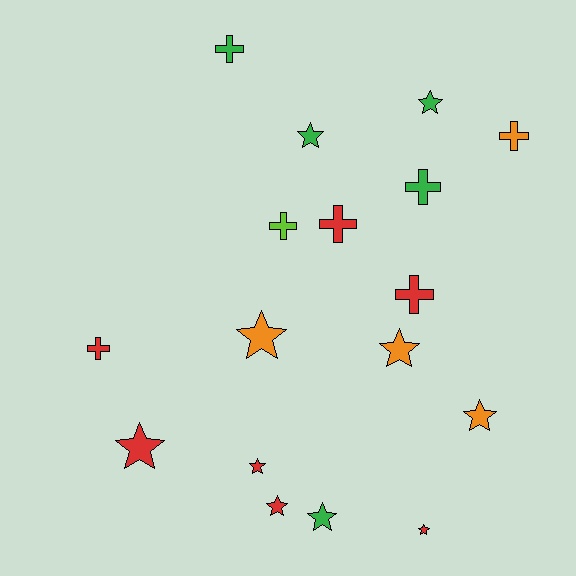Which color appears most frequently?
Red, with 7 objects.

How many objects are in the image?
There are 17 objects.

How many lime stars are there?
There are no lime stars.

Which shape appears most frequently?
Star, with 10 objects.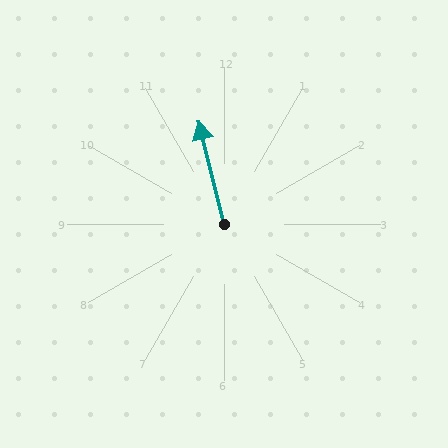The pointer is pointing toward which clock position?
Roughly 12 o'clock.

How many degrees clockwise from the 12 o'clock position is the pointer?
Approximately 346 degrees.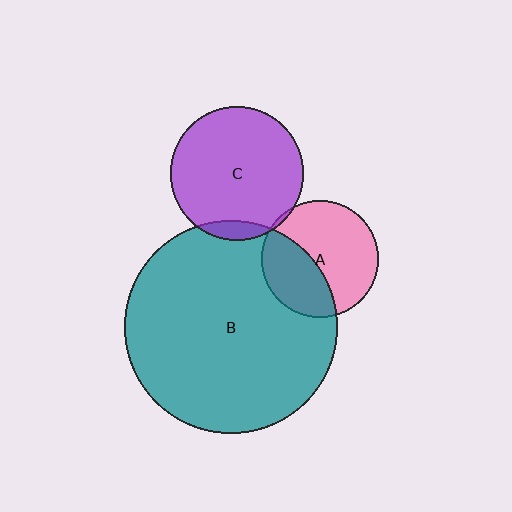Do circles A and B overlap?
Yes.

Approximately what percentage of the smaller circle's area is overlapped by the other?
Approximately 40%.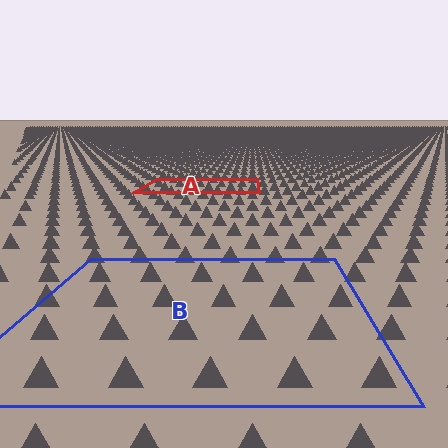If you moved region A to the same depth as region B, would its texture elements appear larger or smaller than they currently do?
They would appear larger. At a closer depth, the same texture elements are projected at a bigger on-screen size.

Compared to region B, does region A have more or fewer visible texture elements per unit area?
Region A has more texture elements per unit area — they are packed more densely because it is farther away.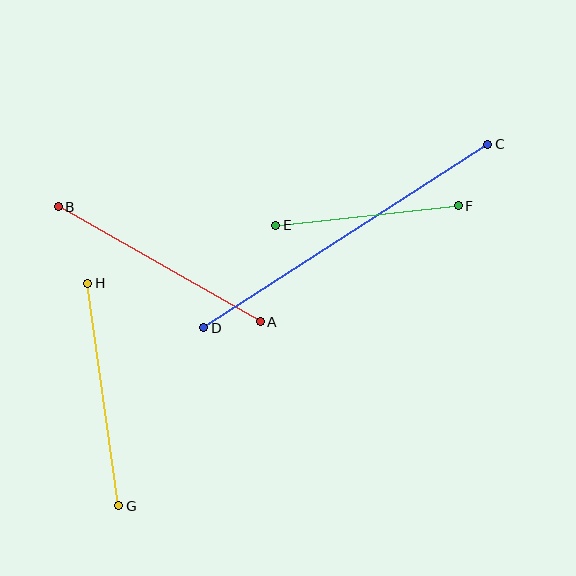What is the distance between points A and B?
The distance is approximately 232 pixels.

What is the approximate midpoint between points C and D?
The midpoint is at approximately (346, 236) pixels.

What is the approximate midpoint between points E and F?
The midpoint is at approximately (367, 216) pixels.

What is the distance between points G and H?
The distance is approximately 225 pixels.